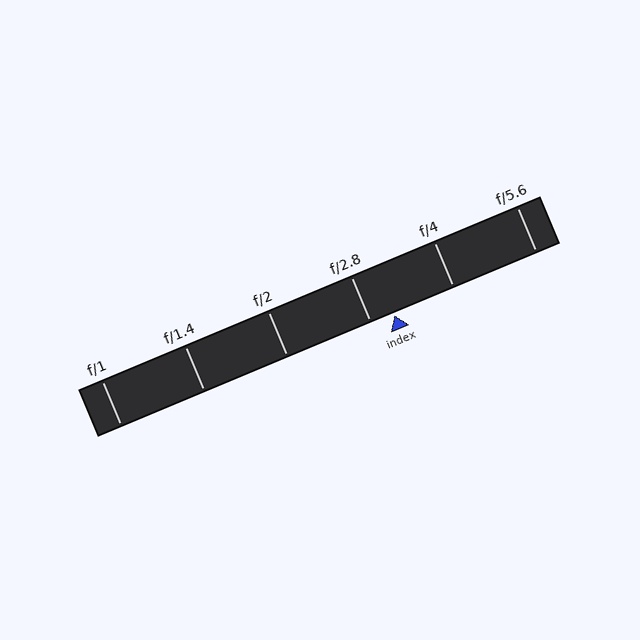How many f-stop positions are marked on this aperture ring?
There are 6 f-stop positions marked.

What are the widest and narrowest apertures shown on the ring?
The widest aperture shown is f/1 and the narrowest is f/5.6.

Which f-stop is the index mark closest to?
The index mark is closest to f/2.8.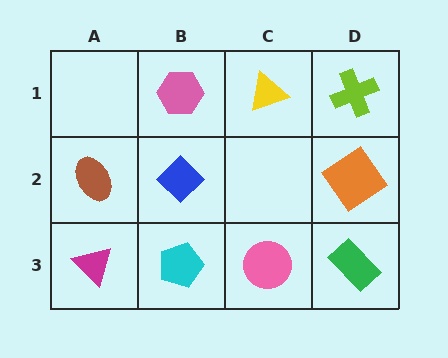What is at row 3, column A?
A magenta triangle.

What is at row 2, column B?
A blue diamond.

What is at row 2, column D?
An orange diamond.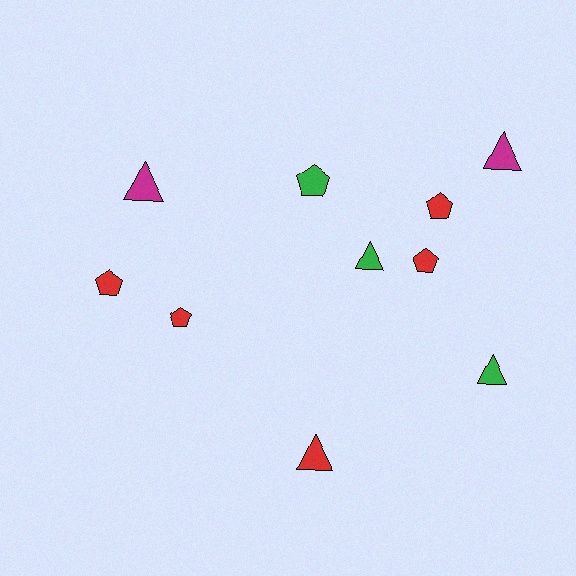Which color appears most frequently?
Red, with 5 objects.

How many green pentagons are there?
There is 1 green pentagon.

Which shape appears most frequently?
Triangle, with 5 objects.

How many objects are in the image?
There are 10 objects.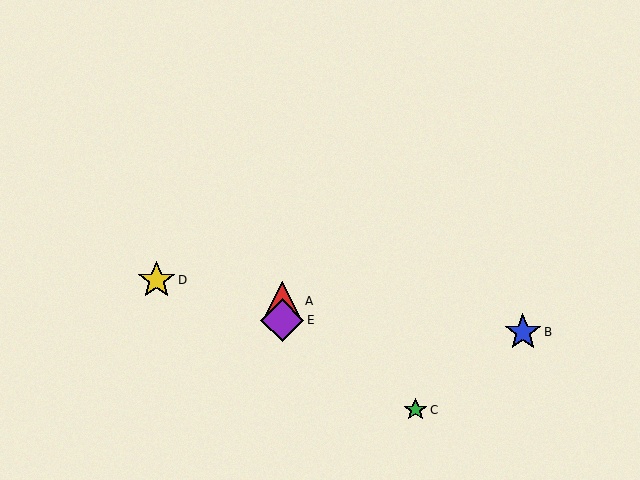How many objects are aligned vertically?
2 objects (A, E) are aligned vertically.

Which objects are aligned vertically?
Objects A, E are aligned vertically.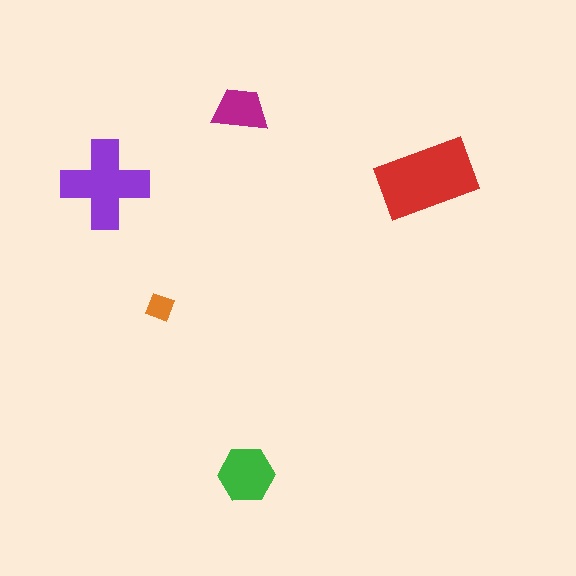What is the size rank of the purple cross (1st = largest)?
2nd.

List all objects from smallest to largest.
The orange diamond, the magenta trapezoid, the green hexagon, the purple cross, the red rectangle.